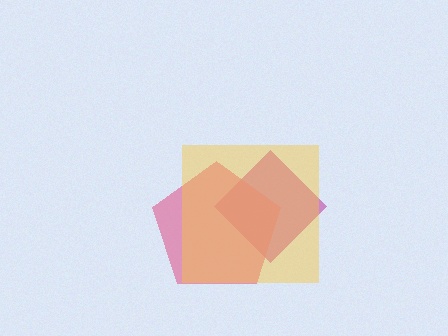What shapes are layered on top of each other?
The layered shapes are: a magenta diamond, a pink pentagon, a yellow square.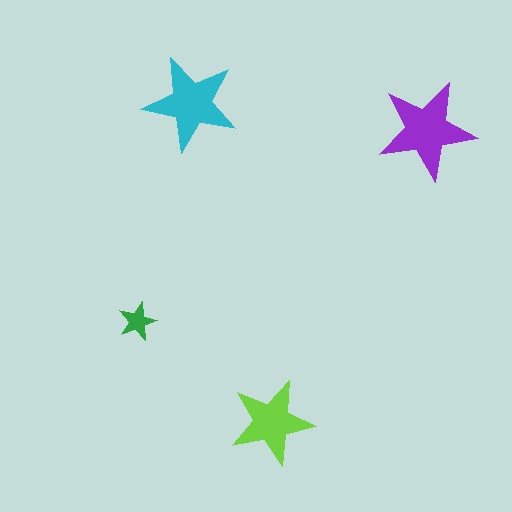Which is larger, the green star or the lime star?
The lime one.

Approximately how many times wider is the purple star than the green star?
About 2.5 times wider.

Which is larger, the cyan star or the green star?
The cyan one.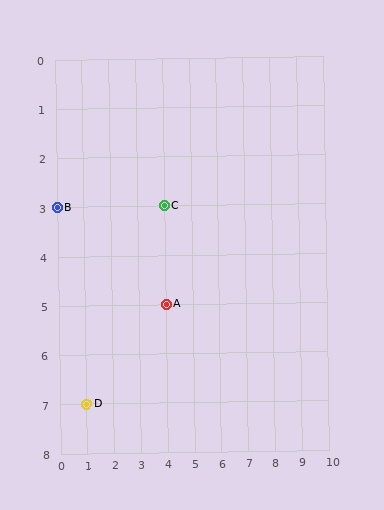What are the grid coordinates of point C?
Point C is at grid coordinates (4, 3).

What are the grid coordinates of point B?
Point B is at grid coordinates (0, 3).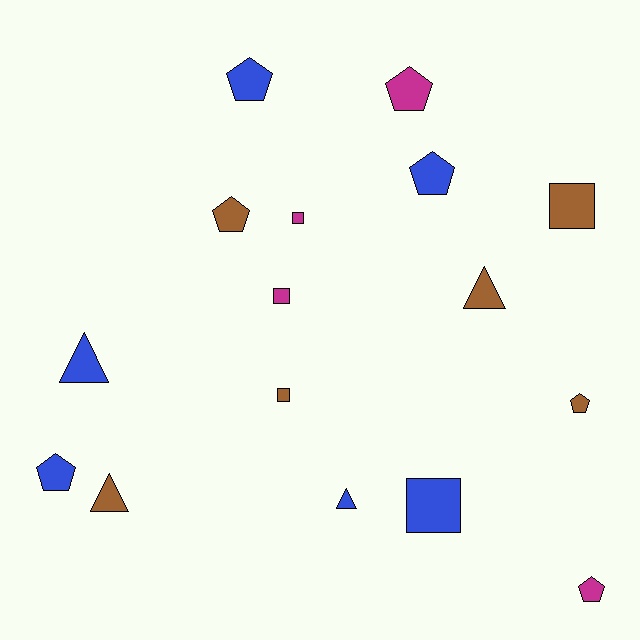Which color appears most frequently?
Blue, with 6 objects.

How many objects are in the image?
There are 16 objects.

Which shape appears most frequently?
Pentagon, with 7 objects.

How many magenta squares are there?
There are 2 magenta squares.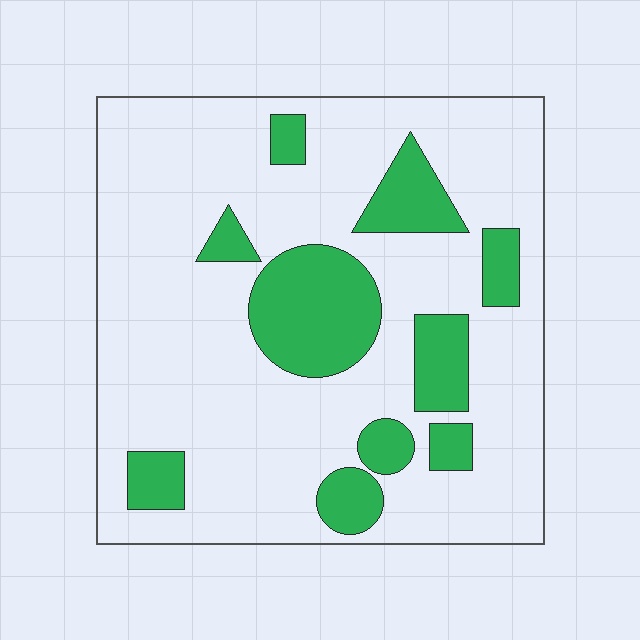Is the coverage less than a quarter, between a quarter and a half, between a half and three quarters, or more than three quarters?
Less than a quarter.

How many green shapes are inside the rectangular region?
10.